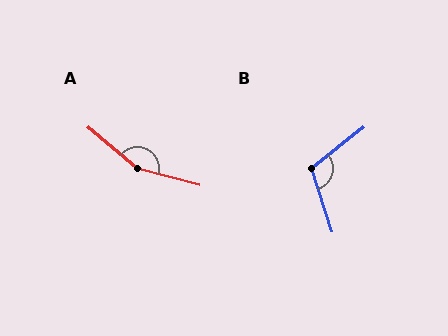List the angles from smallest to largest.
B (110°), A (155°).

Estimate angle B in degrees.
Approximately 110 degrees.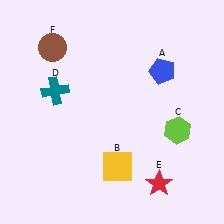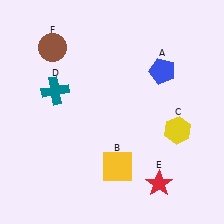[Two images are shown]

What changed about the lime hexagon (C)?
In Image 1, C is lime. In Image 2, it changed to yellow.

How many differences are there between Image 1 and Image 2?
There is 1 difference between the two images.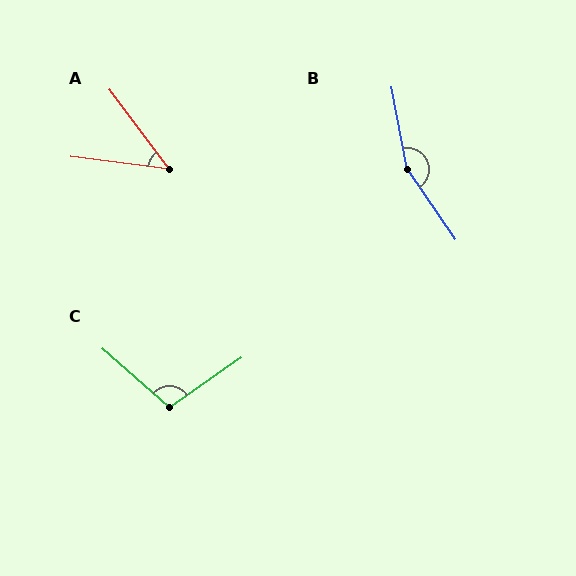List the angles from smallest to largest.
A (46°), C (104°), B (156°).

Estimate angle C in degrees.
Approximately 104 degrees.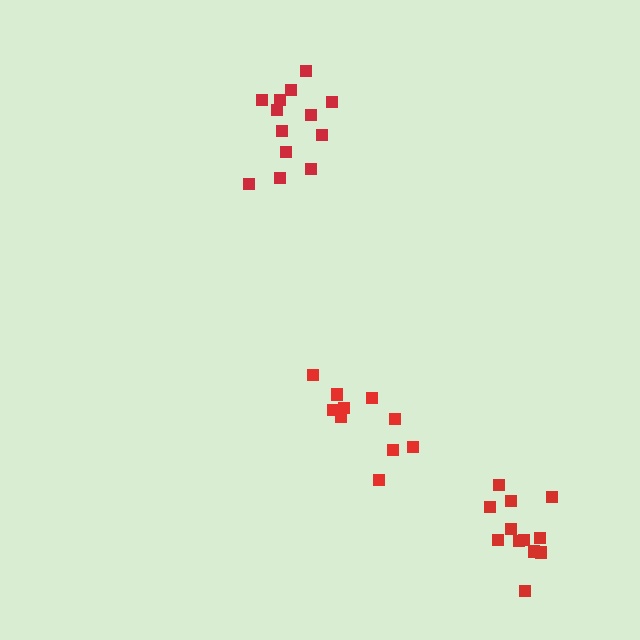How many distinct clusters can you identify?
There are 3 distinct clusters.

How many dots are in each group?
Group 1: 12 dots, Group 2: 10 dots, Group 3: 13 dots (35 total).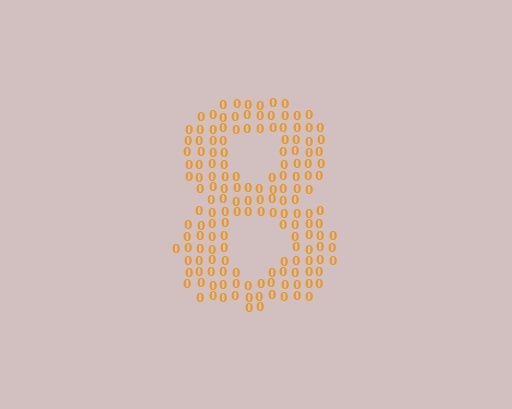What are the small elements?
The small elements are digit 0's.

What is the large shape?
The large shape is the digit 8.